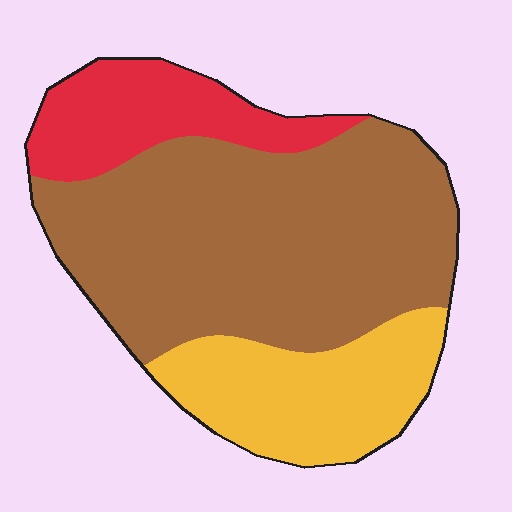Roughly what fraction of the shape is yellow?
Yellow covers around 25% of the shape.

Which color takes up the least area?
Red, at roughly 15%.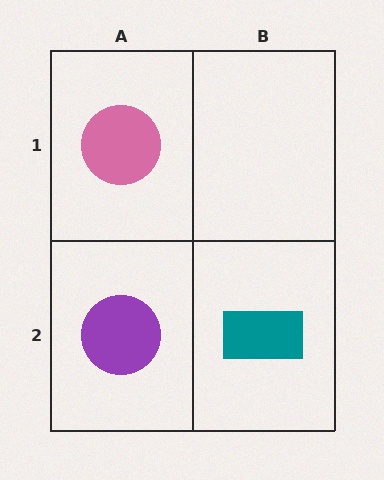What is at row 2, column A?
A purple circle.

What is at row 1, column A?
A pink circle.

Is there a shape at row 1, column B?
No, that cell is empty.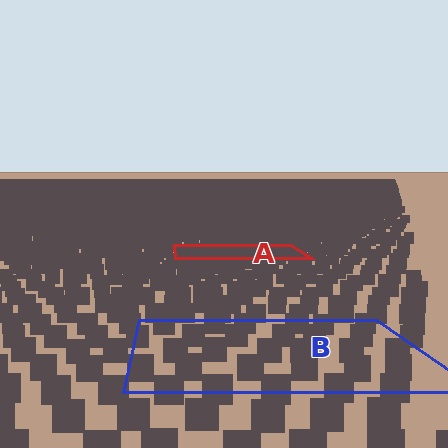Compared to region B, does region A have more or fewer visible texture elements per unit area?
Region A has more texture elements per unit area — they are packed more densely because it is farther away.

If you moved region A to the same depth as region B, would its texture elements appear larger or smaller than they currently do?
They would appear larger. At a closer depth, the same texture elements are projected at a bigger on-screen size.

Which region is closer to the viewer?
Region B is closer. The texture elements there are larger and more spread out.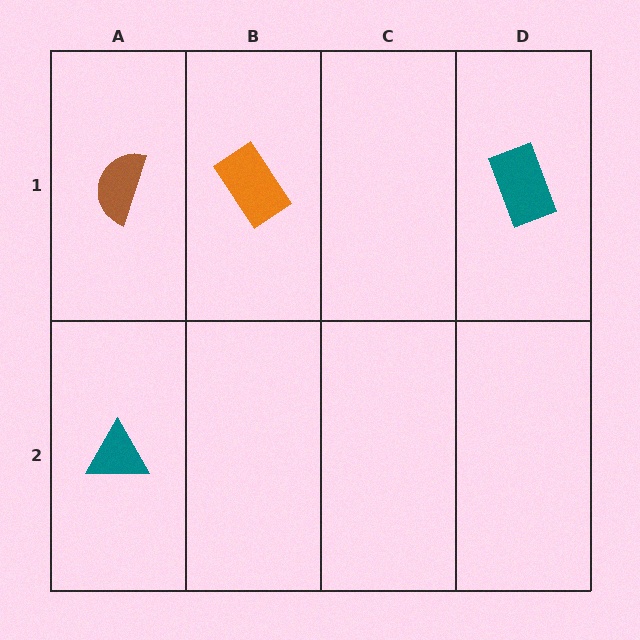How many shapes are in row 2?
1 shape.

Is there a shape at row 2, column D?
No, that cell is empty.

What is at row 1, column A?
A brown semicircle.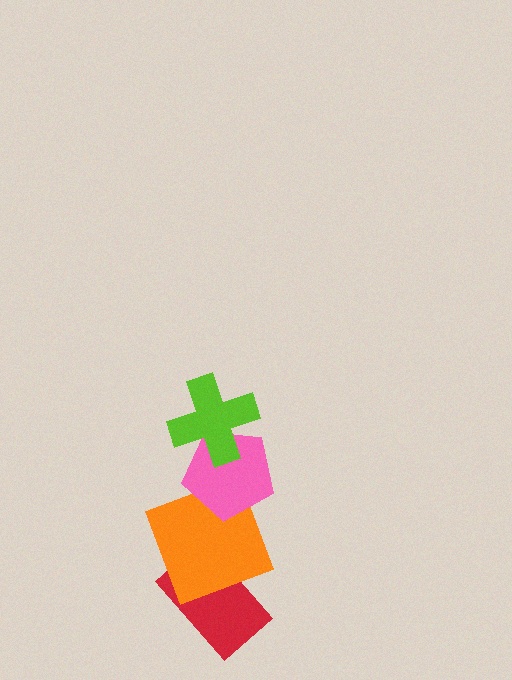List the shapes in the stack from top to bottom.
From top to bottom: the lime cross, the pink pentagon, the orange square, the red rectangle.